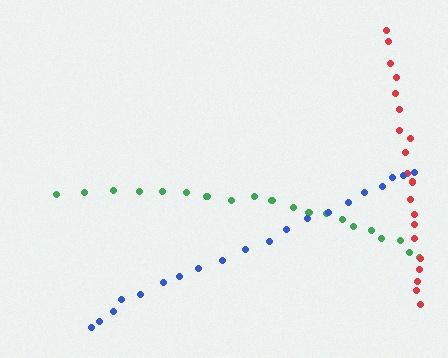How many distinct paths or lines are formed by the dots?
There are 3 distinct paths.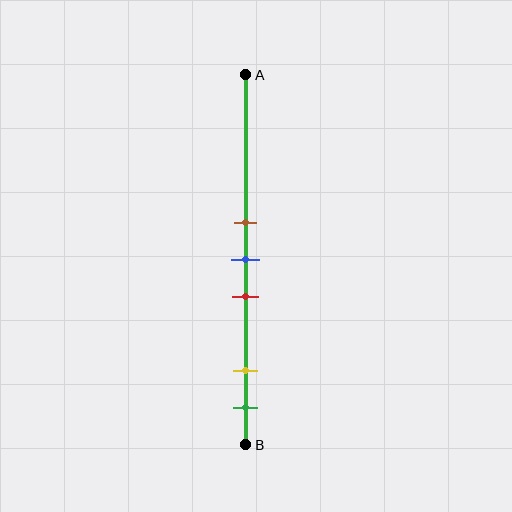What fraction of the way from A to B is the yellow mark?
The yellow mark is approximately 80% (0.8) of the way from A to B.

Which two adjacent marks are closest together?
The brown and blue marks are the closest adjacent pair.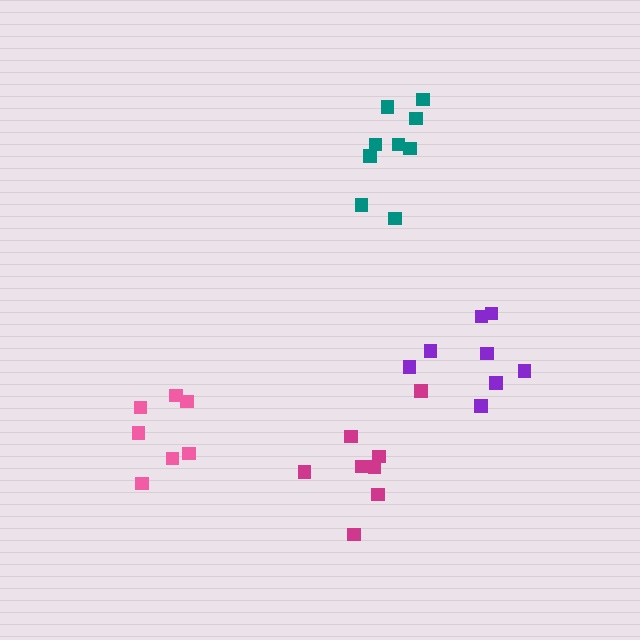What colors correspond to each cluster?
The clusters are colored: purple, pink, magenta, teal.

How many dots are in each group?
Group 1: 8 dots, Group 2: 7 dots, Group 3: 8 dots, Group 4: 9 dots (32 total).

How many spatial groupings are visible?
There are 4 spatial groupings.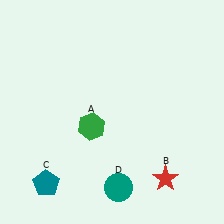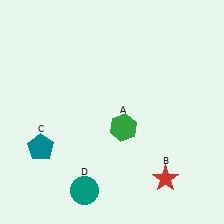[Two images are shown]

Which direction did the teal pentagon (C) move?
The teal pentagon (C) moved up.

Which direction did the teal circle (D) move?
The teal circle (D) moved left.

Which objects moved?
The objects that moved are: the green hexagon (A), the teal pentagon (C), the teal circle (D).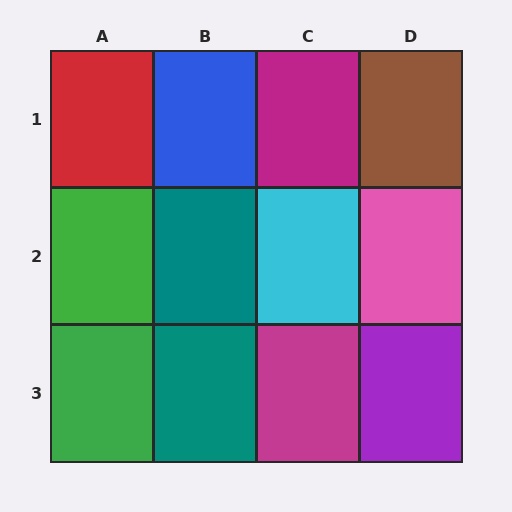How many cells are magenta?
2 cells are magenta.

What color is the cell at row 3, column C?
Magenta.